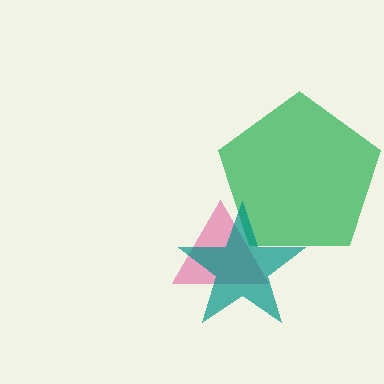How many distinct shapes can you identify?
There are 3 distinct shapes: a magenta triangle, a green pentagon, a teal star.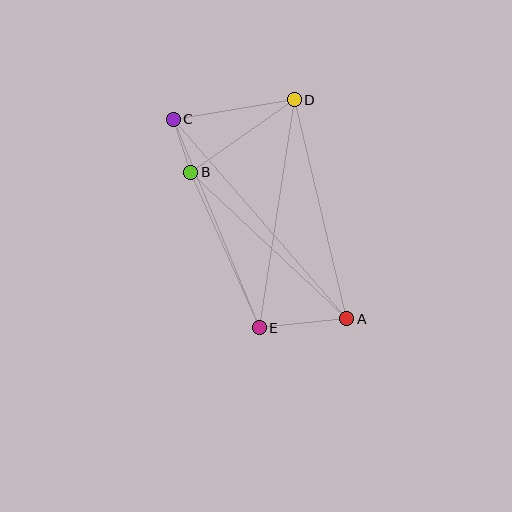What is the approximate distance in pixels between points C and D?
The distance between C and D is approximately 122 pixels.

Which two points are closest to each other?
Points B and C are closest to each other.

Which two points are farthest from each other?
Points A and C are farthest from each other.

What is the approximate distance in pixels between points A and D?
The distance between A and D is approximately 225 pixels.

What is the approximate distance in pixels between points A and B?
The distance between A and B is approximately 214 pixels.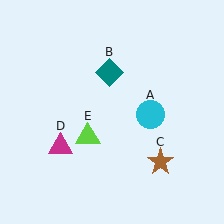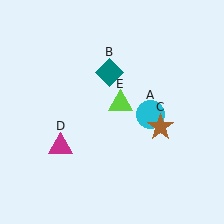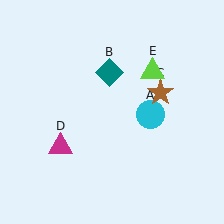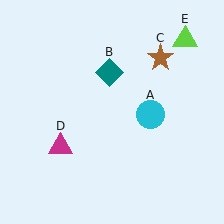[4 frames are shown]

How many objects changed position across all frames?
2 objects changed position: brown star (object C), lime triangle (object E).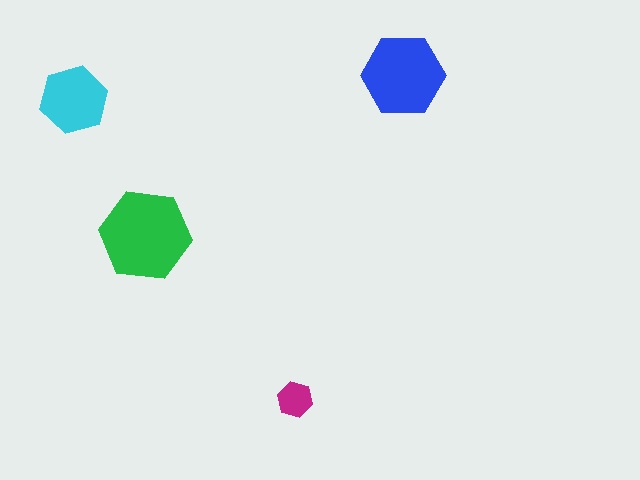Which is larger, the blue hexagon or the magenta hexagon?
The blue one.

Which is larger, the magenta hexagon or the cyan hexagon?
The cyan one.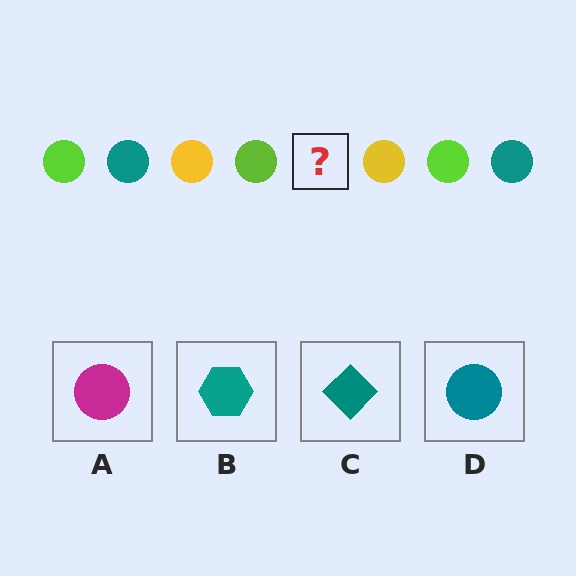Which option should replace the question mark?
Option D.